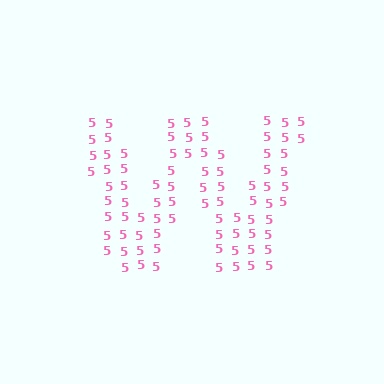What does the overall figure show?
The overall figure shows the letter W.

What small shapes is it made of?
It is made of small digit 5's.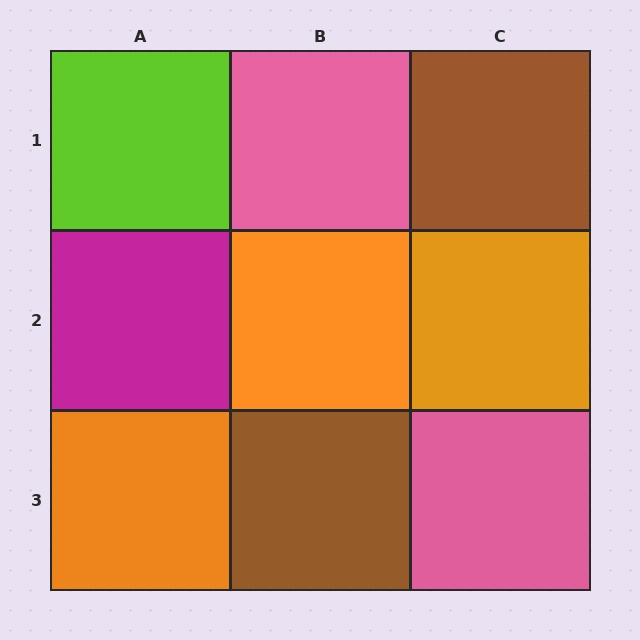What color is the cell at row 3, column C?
Pink.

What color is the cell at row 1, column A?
Lime.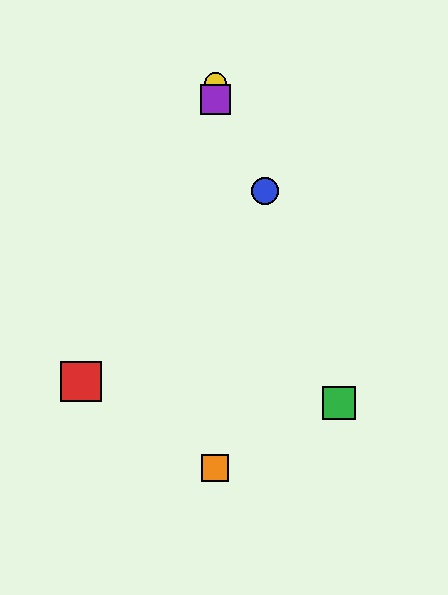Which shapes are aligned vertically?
The yellow circle, the purple square, the orange square are aligned vertically.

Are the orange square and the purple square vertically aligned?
Yes, both are at x≈215.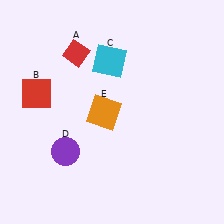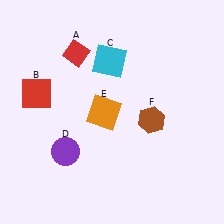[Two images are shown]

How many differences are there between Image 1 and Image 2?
There is 1 difference between the two images.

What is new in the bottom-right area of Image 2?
A brown hexagon (F) was added in the bottom-right area of Image 2.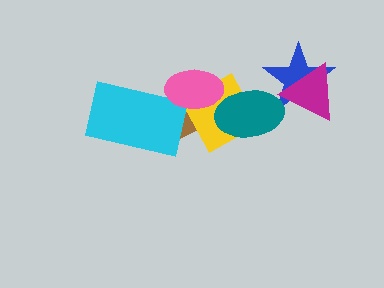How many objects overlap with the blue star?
2 objects overlap with the blue star.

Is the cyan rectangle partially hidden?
Yes, it is partially covered by another shape.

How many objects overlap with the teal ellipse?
2 objects overlap with the teal ellipse.